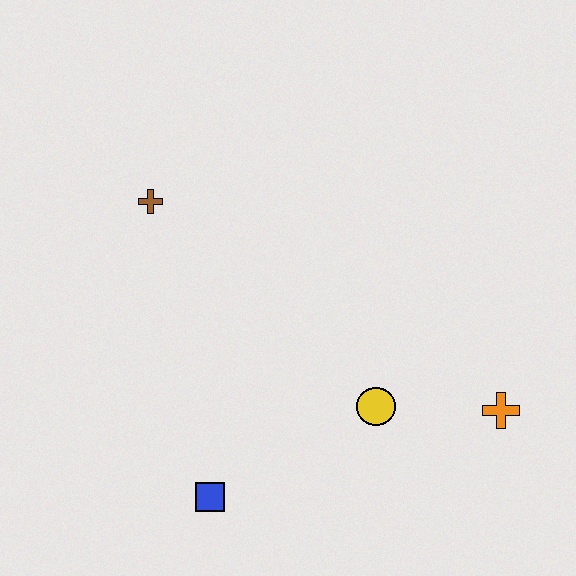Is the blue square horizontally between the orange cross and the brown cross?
Yes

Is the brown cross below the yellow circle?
No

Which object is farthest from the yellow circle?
The brown cross is farthest from the yellow circle.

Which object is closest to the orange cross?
The yellow circle is closest to the orange cross.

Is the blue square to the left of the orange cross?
Yes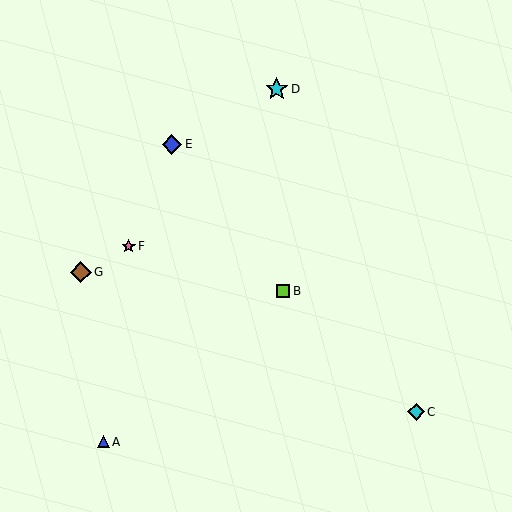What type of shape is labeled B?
Shape B is a lime square.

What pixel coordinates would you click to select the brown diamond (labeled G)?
Click at (81, 272) to select the brown diamond G.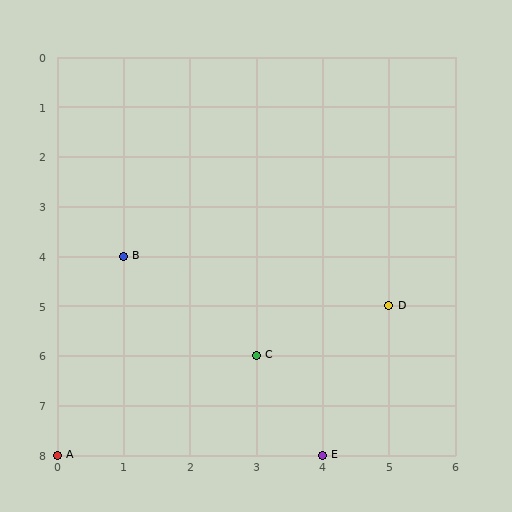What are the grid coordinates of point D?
Point D is at grid coordinates (5, 5).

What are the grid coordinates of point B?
Point B is at grid coordinates (1, 4).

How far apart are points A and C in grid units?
Points A and C are 3 columns and 2 rows apart (about 3.6 grid units diagonally).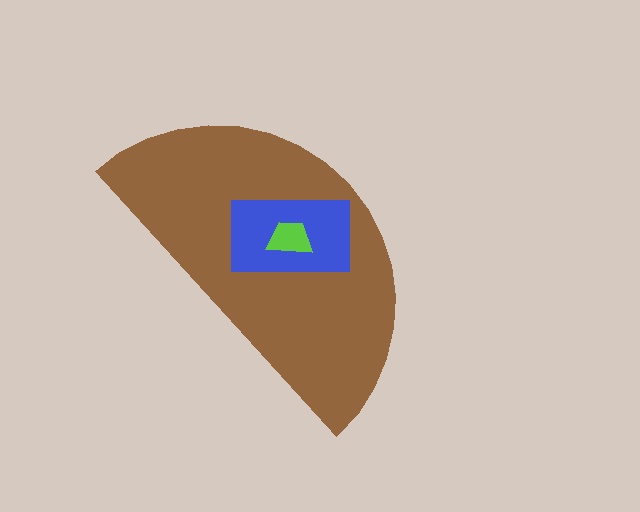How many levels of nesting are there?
3.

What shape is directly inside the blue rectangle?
The lime trapezoid.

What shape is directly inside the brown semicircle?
The blue rectangle.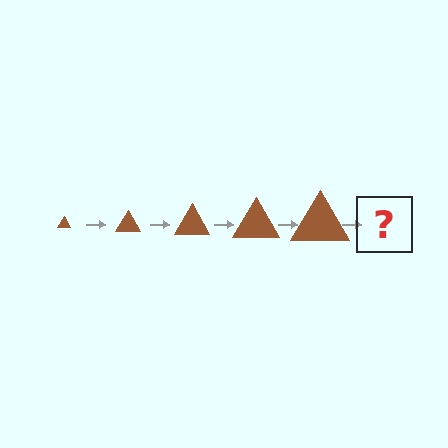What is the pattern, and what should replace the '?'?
The pattern is that the triangle gets progressively larger each step. The '?' should be a brown triangle, larger than the previous one.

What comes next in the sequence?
The next element should be a brown triangle, larger than the previous one.